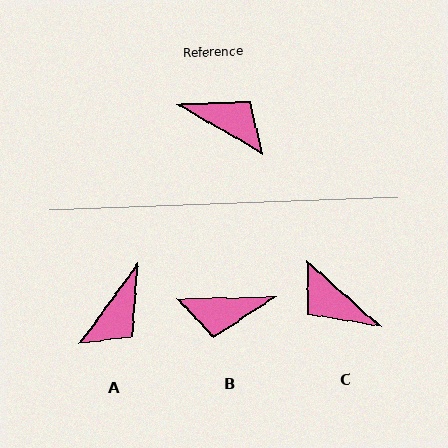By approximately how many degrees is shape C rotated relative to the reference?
Approximately 168 degrees counter-clockwise.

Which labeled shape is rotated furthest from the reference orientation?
C, about 168 degrees away.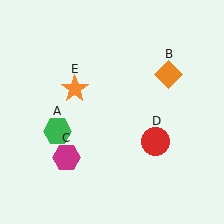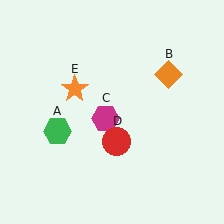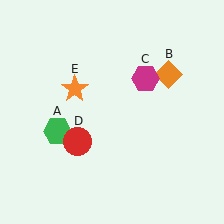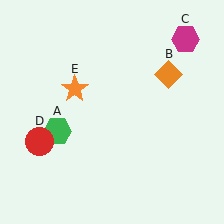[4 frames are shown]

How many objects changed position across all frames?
2 objects changed position: magenta hexagon (object C), red circle (object D).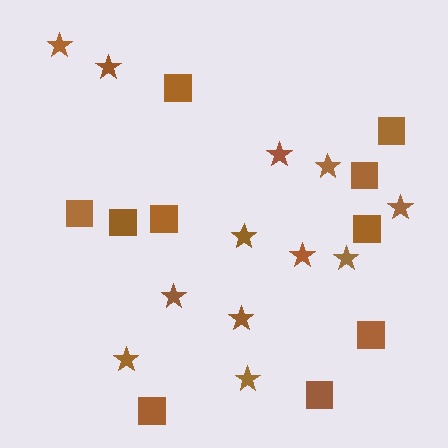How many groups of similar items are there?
There are 2 groups: one group of squares (10) and one group of stars (12).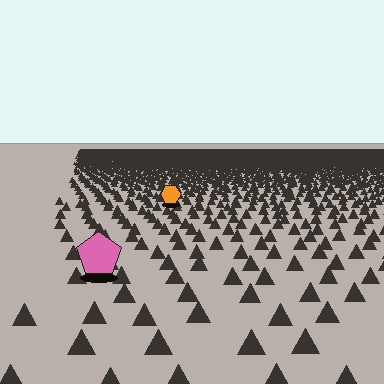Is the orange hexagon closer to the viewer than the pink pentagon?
No. The pink pentagon is closer — you can tell from the texture gradient: the ground texture is coarser near it.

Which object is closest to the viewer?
The pink pentagon is closest. The texture marks near it are larger and more spread out.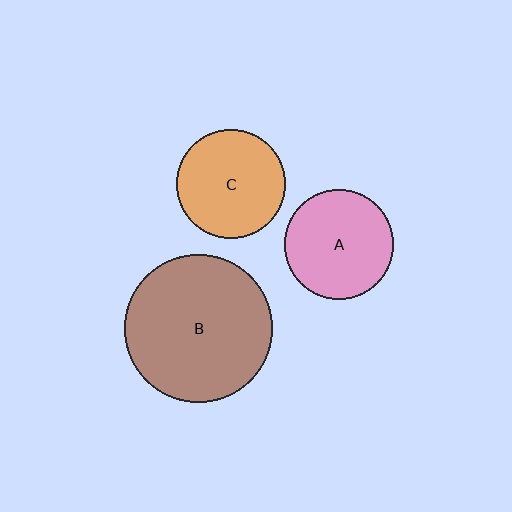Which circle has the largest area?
Circle B (brown).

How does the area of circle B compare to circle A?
Approximately 1.8 times.